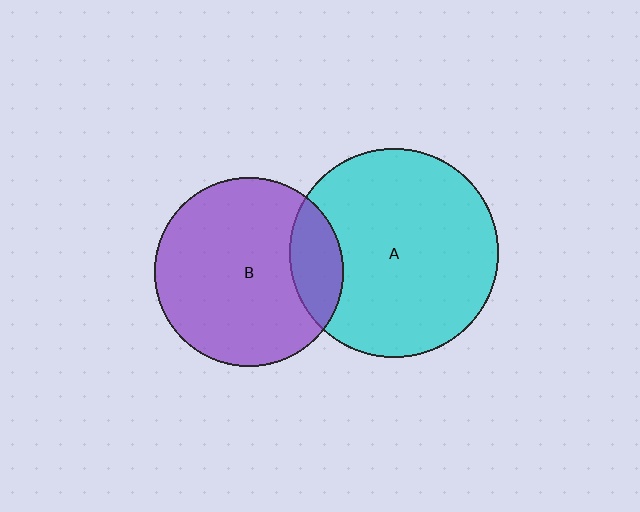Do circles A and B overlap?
Yes.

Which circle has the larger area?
Circle A (cyan).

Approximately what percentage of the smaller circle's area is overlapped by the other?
Approximately 15%.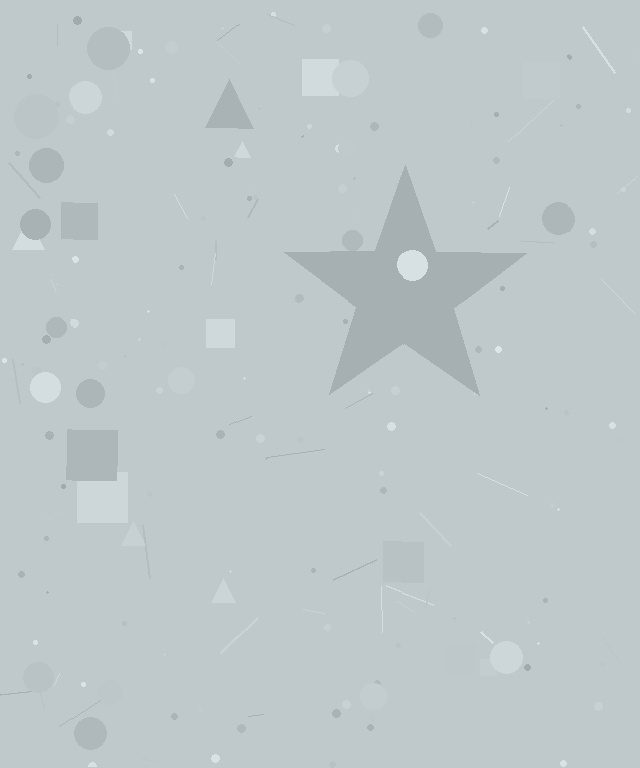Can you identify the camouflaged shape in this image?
The camouflaged shape is a star.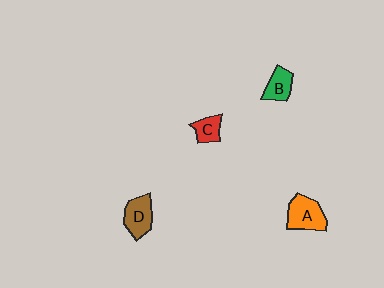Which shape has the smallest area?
Shape C (red).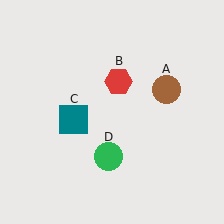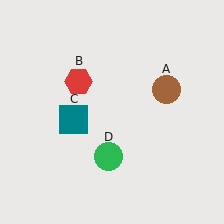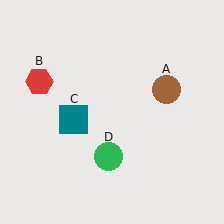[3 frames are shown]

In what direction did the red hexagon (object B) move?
The red hexagon (object B) moved left.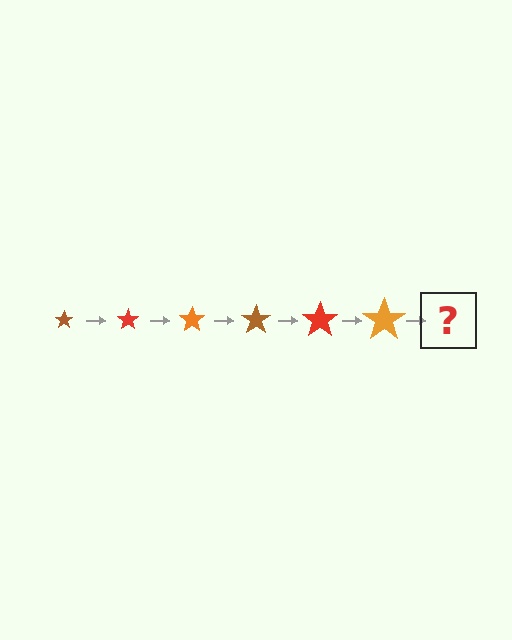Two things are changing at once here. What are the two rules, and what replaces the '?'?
The two rules are that the star grows larger each step and the color cycles through brown, red, and orange. The '?' should be a brown star, larger than the previous one.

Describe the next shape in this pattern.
It should be a brown star, larger than the previous one.